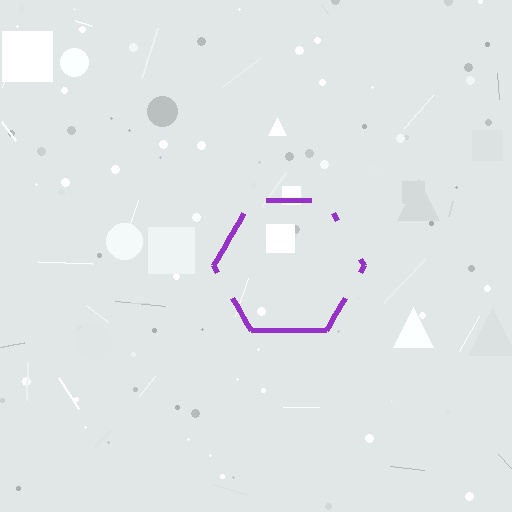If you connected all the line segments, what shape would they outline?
They would outline a hexagon.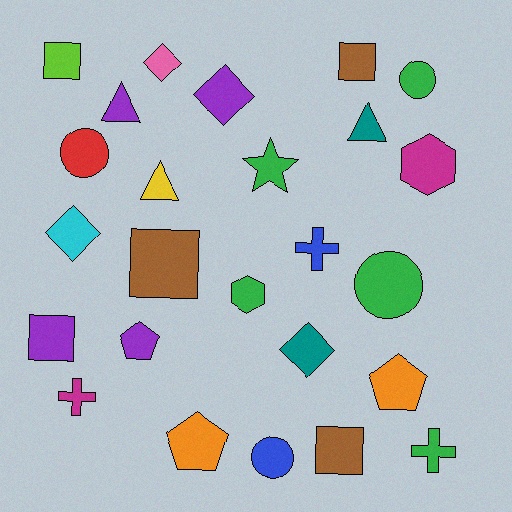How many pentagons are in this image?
There are 3 pentagons.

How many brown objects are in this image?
There are 3 brown objects.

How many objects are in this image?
There are 25 objects.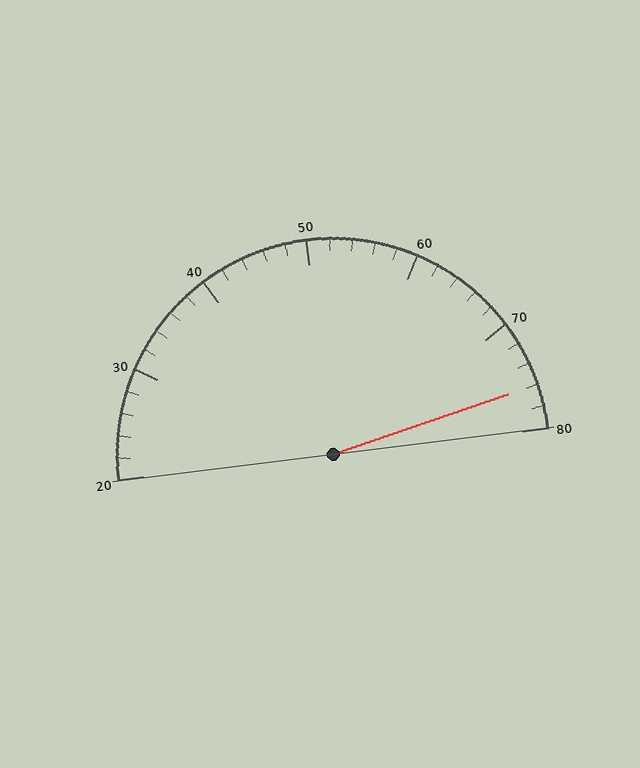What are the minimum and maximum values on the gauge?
The gauge ranges from 20 to 80.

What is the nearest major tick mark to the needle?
The nearest major tick mark is 80.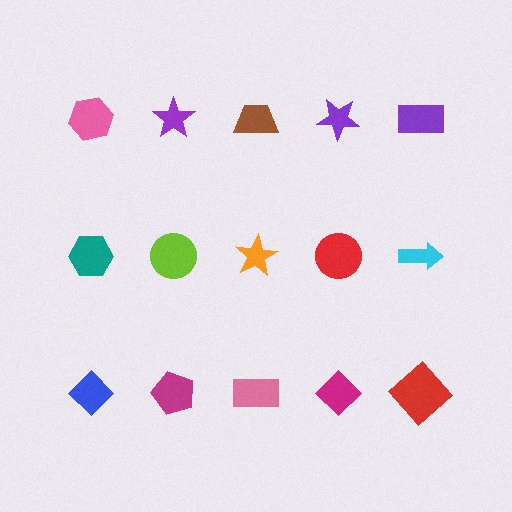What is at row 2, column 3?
An orange star.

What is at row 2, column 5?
A cyan arrow.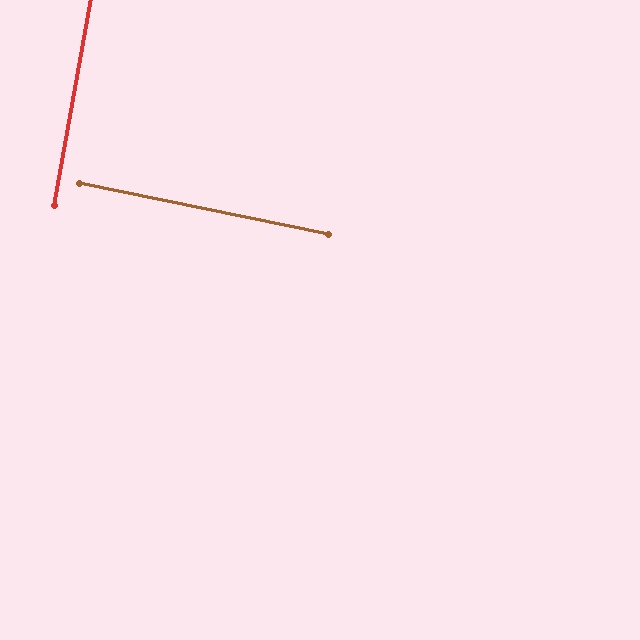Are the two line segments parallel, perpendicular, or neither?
Perpendicular — they meet at approximately 89°.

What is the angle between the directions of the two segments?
Approximately 89 degrees.